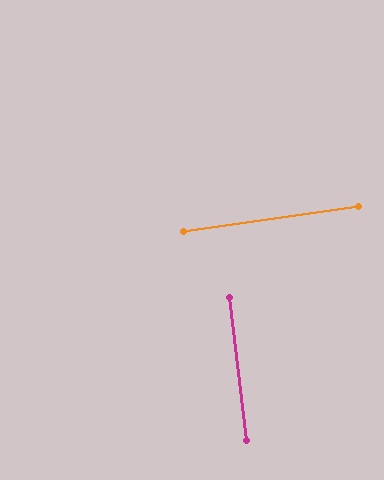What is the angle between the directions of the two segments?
Approximately 88 degrees.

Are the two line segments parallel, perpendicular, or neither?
Perpendicular — they meet at approximately 88°.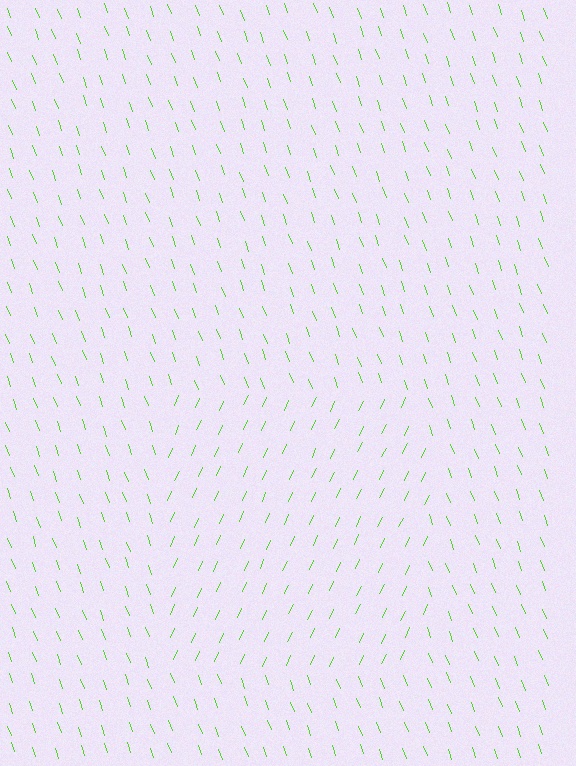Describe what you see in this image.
The image is filled with small lime line segments. A rectangle region in the image has lines oriented differently from the surrounding lines, creating a visible texture boundary.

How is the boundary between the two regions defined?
The boundary is defined purely by a change in line orientation (approximately 45 degrees difference). All lines are the same color and thickness.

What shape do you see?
I see a rectangle.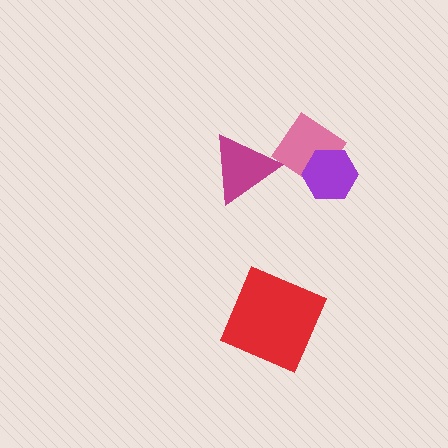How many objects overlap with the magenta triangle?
1 object overlaps with the magenta triangle.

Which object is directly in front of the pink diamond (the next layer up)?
The magenta triangle is directly in front of the pink diamond.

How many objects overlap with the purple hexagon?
1 object overlaps with the purple hexagon.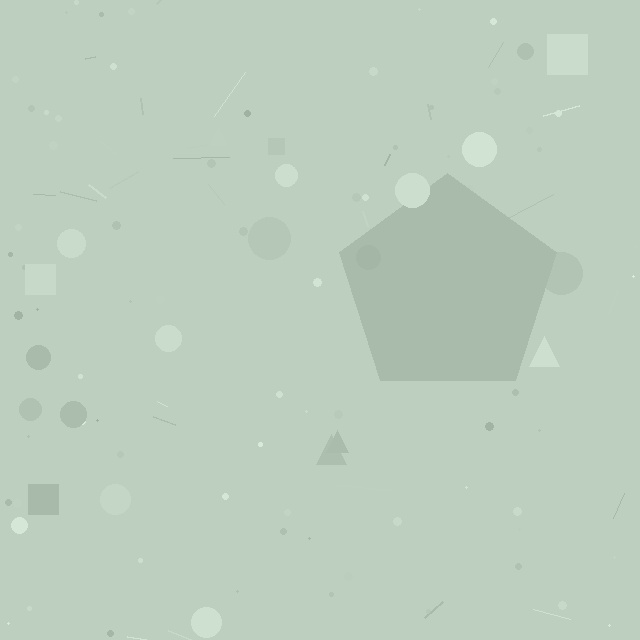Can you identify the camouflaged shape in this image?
The camouflaged shape is a pentagon.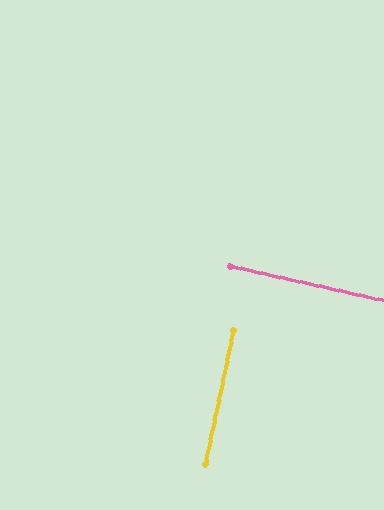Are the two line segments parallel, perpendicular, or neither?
Perpendicular — they meet at approximately 90°.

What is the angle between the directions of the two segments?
Approximately 90 degrees.